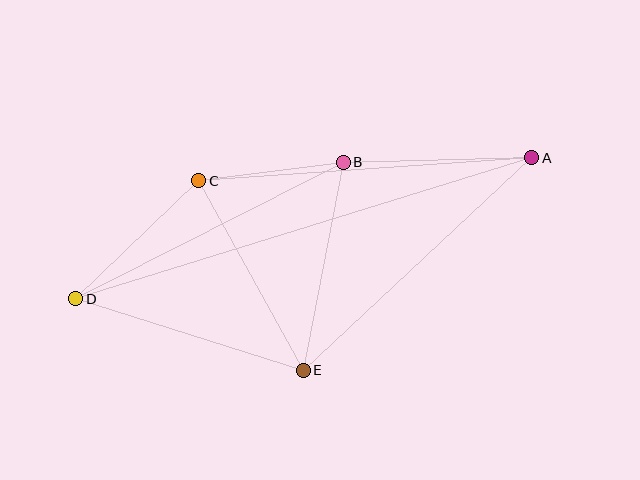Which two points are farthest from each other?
Points A and D are farthest from each other.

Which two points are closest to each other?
Points B and C are closest to each other.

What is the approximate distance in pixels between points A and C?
The distance between A and C is approximately 334 pixels.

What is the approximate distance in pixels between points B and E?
The distance between B and E is approximately 212 pixels.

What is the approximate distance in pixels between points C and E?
The distance between C and E is approximately 216 pixels.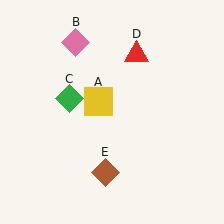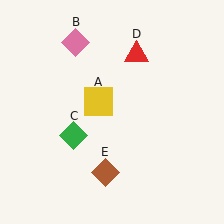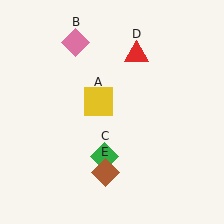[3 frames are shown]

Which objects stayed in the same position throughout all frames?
Yellow square (object A) and pink diamond (object B) and red triangle (object D) and brown diamond (object E) remained stationary.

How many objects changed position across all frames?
1 object changed position: green diamond (object C).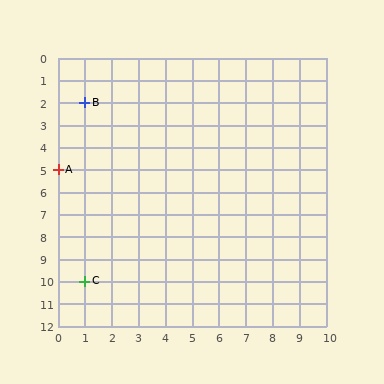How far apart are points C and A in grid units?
Points C and A are 1 column and 5 rows apart (about 5.1 grid units diagonally).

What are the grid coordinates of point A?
Point A is at grid coordinates (0, 5).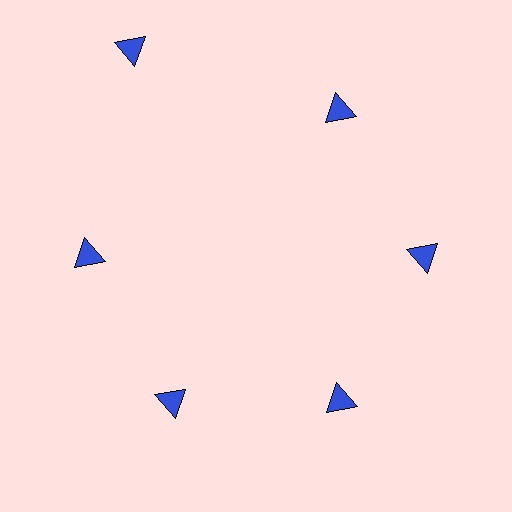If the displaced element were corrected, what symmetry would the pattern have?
It would have 6-fold rotational symmetry — the pattern would map onto itself every 60 degrees.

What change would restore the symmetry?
The symmetry would be restored by moving it inward, back onto the ring so that all 6 triangles sit at equal angles and equal distance from the center.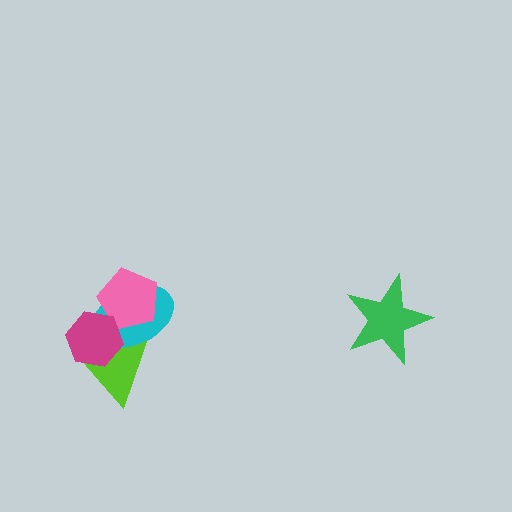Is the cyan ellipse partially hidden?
Yes, it is partially covered by another shape.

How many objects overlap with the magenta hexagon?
3 objects overlap with the magenta hexagon.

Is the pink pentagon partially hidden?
Yes, it is partially covered by another shape.